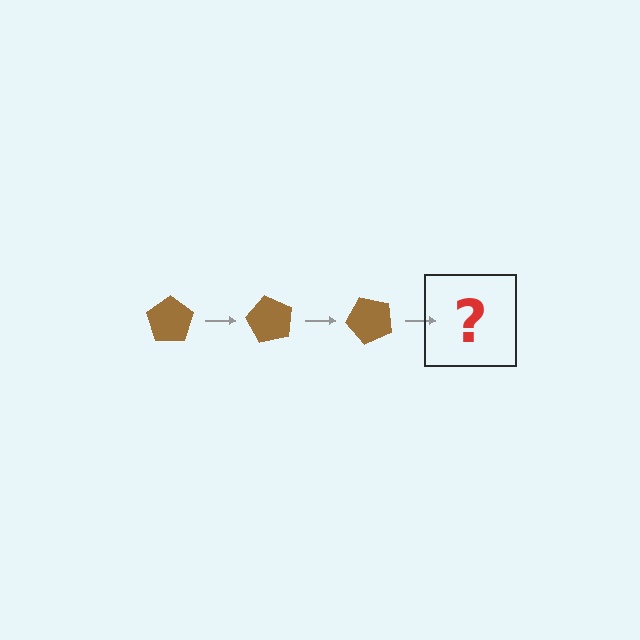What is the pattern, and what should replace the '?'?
The pattern is that the pentagon rotates 60 degrees each step. The '?' should be a brown pentagon rotated 180 degrees.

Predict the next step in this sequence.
The next step is a brown pentagon rotated 180 degrees.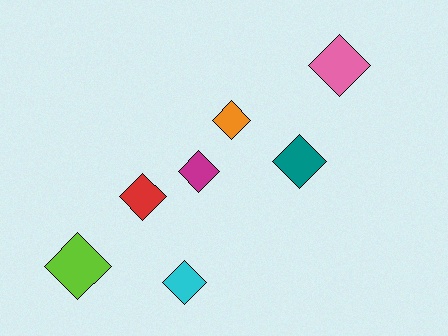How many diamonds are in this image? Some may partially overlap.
There are 7 diamonds.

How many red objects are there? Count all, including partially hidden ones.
There is 1 red object.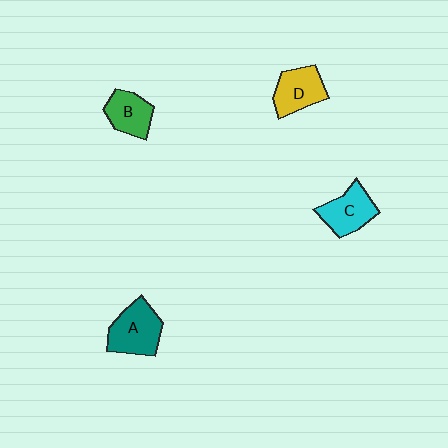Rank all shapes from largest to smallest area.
From largest to smallest: A (teal), D (yellow), C (cyan), B (green).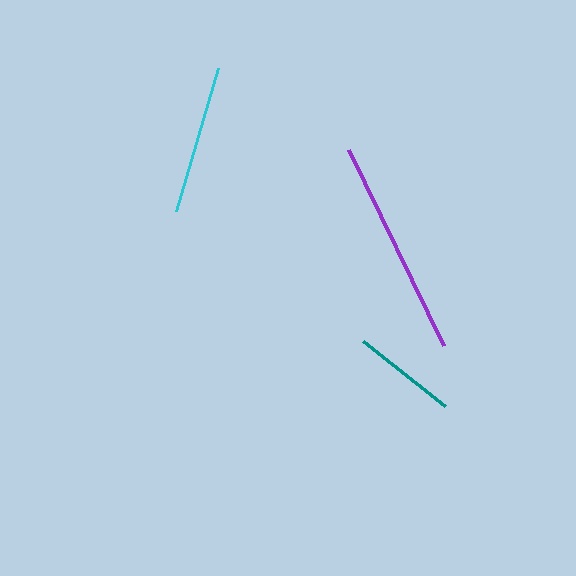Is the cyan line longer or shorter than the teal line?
The cyan line is longer than the teal line.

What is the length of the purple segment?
The purple segment is approximately 218 pixels long.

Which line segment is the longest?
The purple line is the longest at approximately 218 pixels.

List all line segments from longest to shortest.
From longest to shortest: purple, cyan, teal.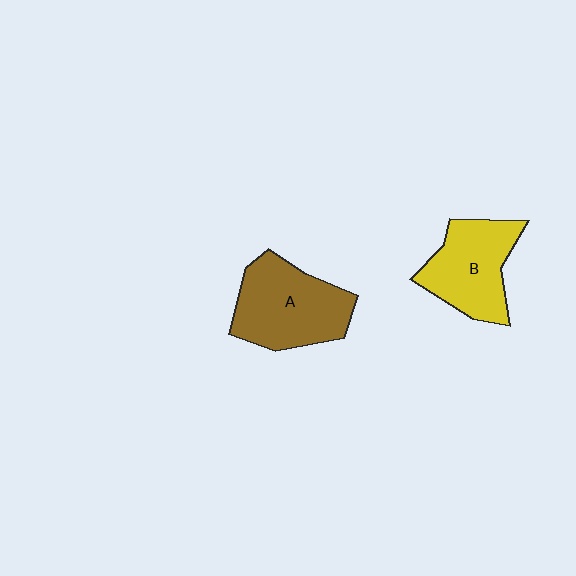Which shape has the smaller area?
Shape B (yellow).